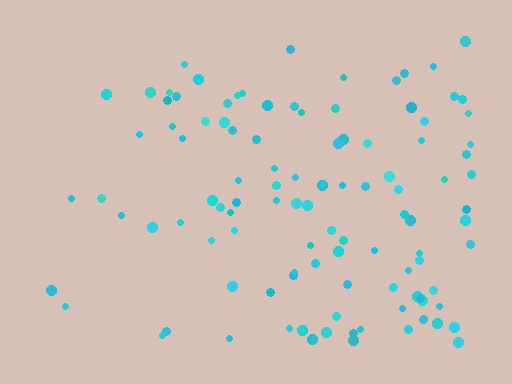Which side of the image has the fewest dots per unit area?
The left.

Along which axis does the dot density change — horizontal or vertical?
Horizontal.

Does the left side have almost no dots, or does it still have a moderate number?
Still a moderate number, just noticeably fewer than the right.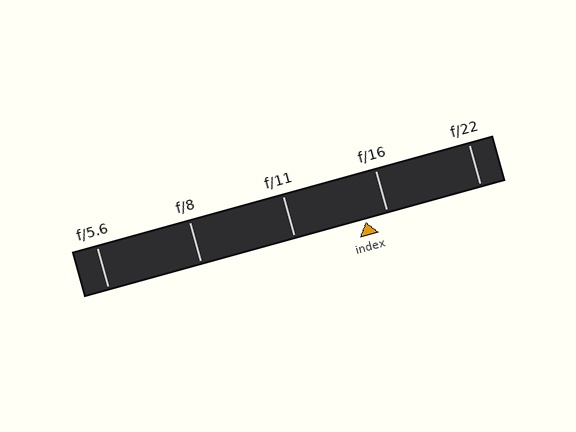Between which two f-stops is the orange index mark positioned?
The index mark is between f/11 and f/16.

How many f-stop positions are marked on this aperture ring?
There are 5 f-stop positions marked.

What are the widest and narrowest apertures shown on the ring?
The widest aperture shown is f/5.6 and the narrowest is f/22.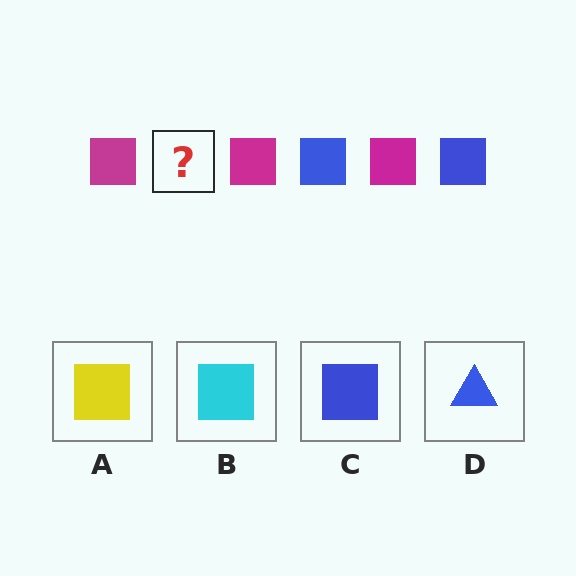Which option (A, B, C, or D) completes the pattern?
C.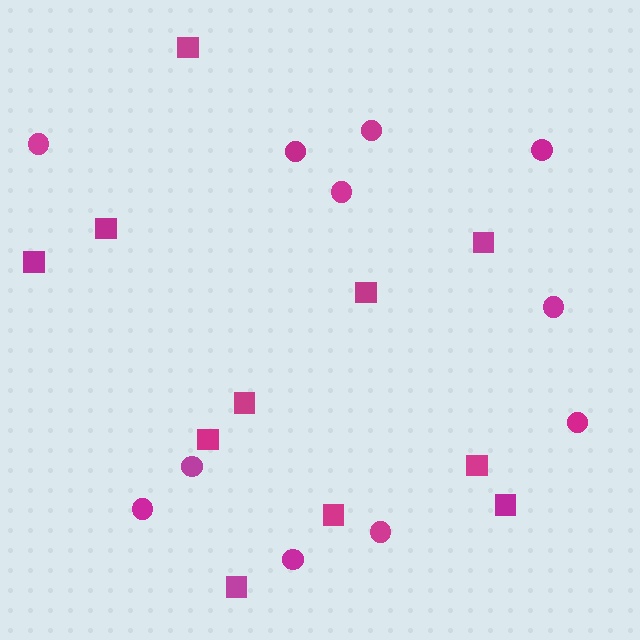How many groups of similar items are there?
There are 2 groups: one group of circles (11) and one group of squares (11).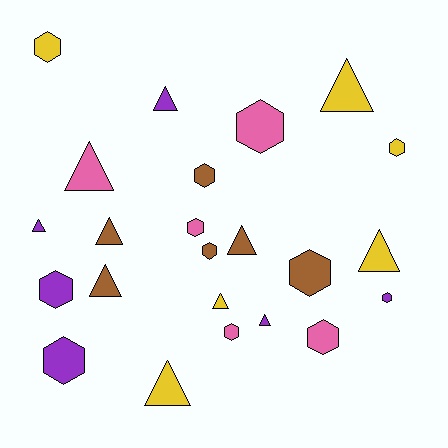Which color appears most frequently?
Purple, with 6 objects.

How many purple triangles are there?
There are 3 purple triangles.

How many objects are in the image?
There are 23 objects.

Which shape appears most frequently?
Hexagon, with 12 objects.